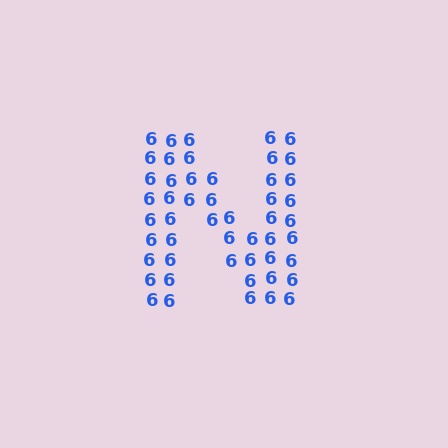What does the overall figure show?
The overall figure shows the letter N.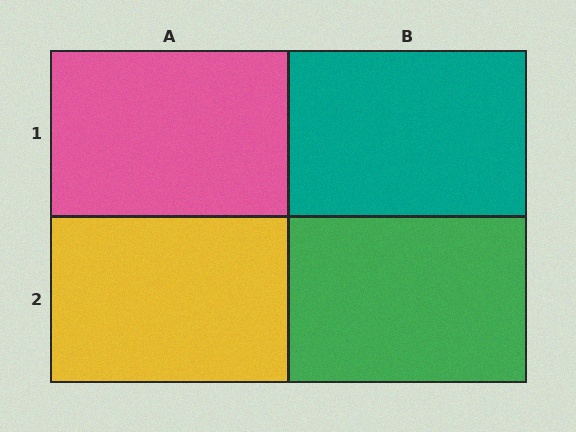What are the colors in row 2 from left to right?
Yellow, green.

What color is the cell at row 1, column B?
Teal.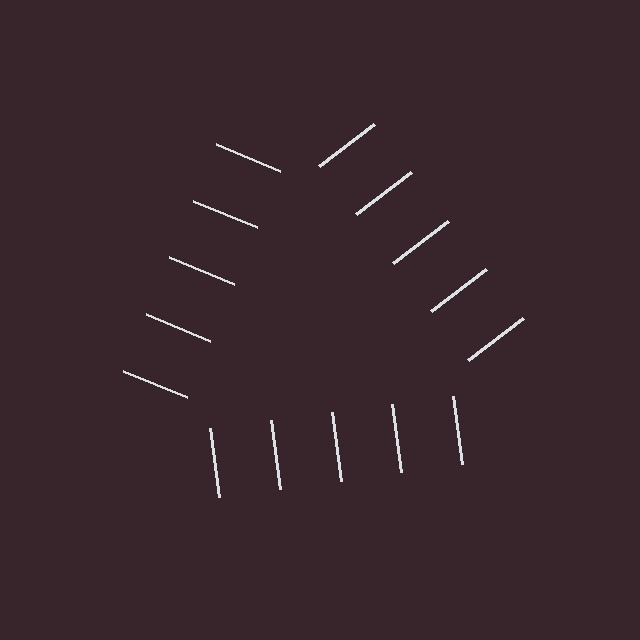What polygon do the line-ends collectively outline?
An illusory triangle — the line segments terminate on its edges but no continuous stroke is drawn.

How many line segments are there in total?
15 — 5 along each of the 3 edges.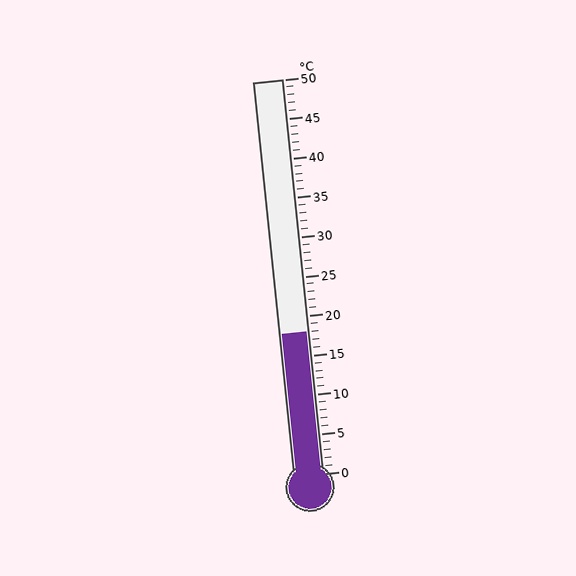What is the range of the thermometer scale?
The thermometer scale ranges from 0°C to 50°C.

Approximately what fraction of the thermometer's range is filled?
The thermometer is filled to approximately 35% of its range.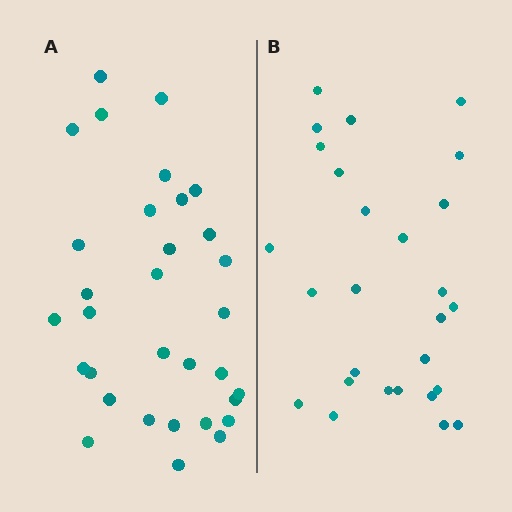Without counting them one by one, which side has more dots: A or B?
Region A (the left region) has more dots.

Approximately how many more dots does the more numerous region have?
Region A has about 5 more dots than region B.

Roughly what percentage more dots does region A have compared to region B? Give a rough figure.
About 20% more.